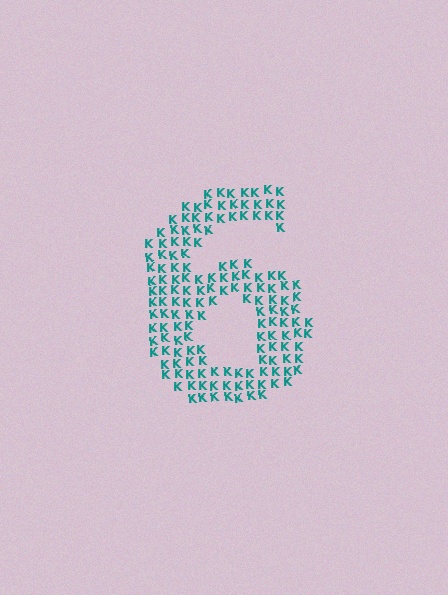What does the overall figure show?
The overall figure shows the digit 6.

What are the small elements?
The small elements are letter K's.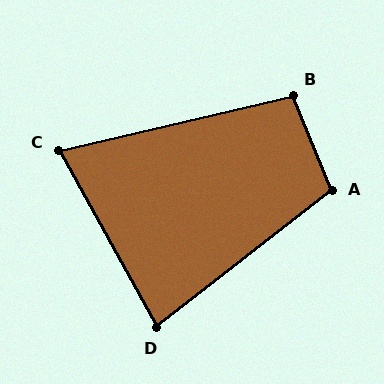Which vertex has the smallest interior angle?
C, at approximately 74 degrees.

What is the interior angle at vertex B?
Approximately 99 degrees (obtuse).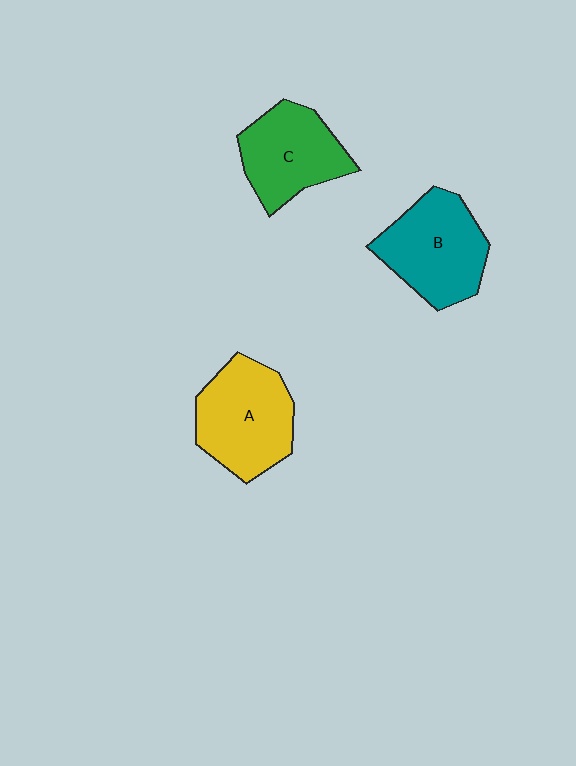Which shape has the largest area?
Shape A (yellow).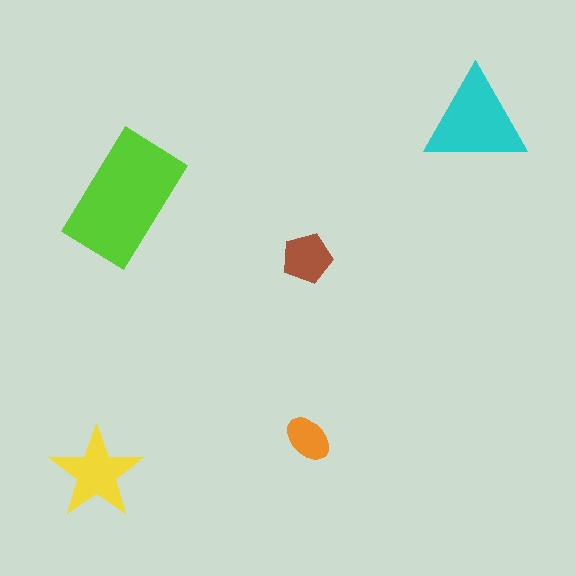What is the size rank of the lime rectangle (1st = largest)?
1st.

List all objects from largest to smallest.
The lime rectangle, the cyan triangle, the yellow star, the brown pentagon, the orange ellipse.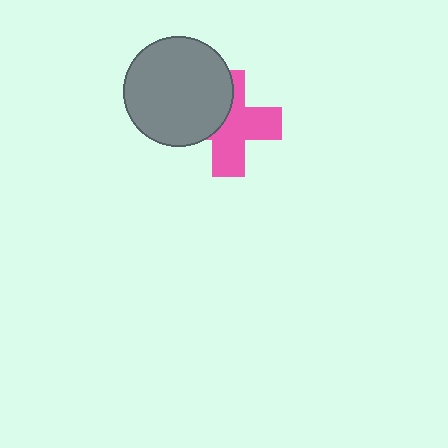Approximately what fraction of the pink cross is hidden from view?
Roughly 38% of the pink cross is hidden behind the gray circle.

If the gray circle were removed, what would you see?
You would see the complete pink cross.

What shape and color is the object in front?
The object in front is a gray circle.